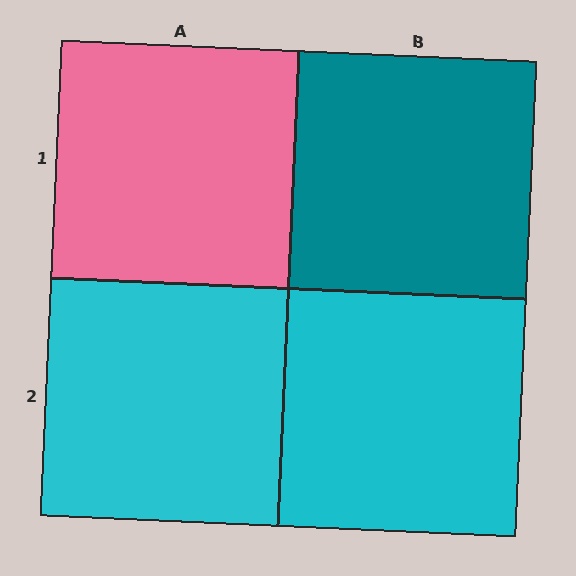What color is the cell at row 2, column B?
Cyan.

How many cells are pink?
1 cell is pink.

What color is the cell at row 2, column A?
Cyan.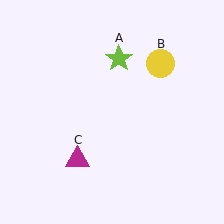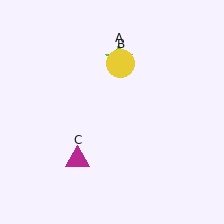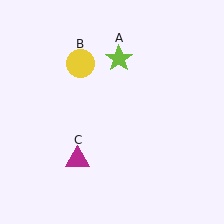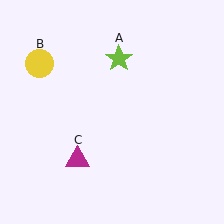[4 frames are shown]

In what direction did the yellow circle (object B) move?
The yellow circle (object B) moved left.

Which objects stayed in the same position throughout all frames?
Lime star (object A) and magenta triangle (object C) remained stationary.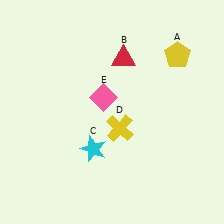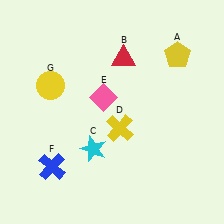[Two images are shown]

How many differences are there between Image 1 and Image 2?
There are 2 differences between the two images.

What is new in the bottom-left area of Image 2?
A blue cross (F) was added in the bottom-left area of Image 2.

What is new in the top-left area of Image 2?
A yellow circle (G) was added in the top-left area of Image 2.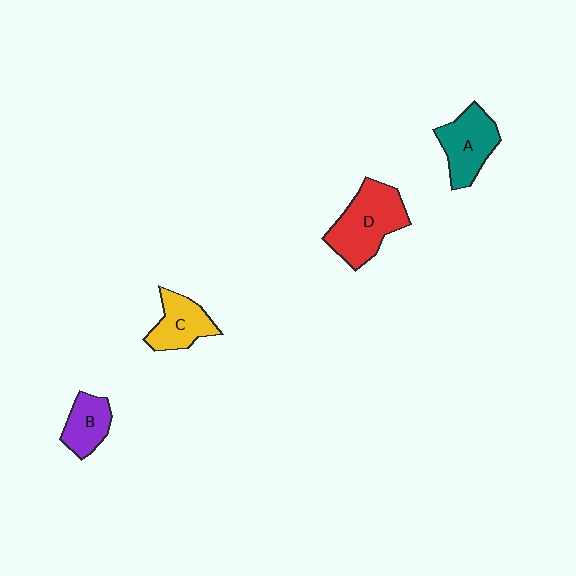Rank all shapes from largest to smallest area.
From largest to smallest: D (red), A (teal), C (yellow), B (purple).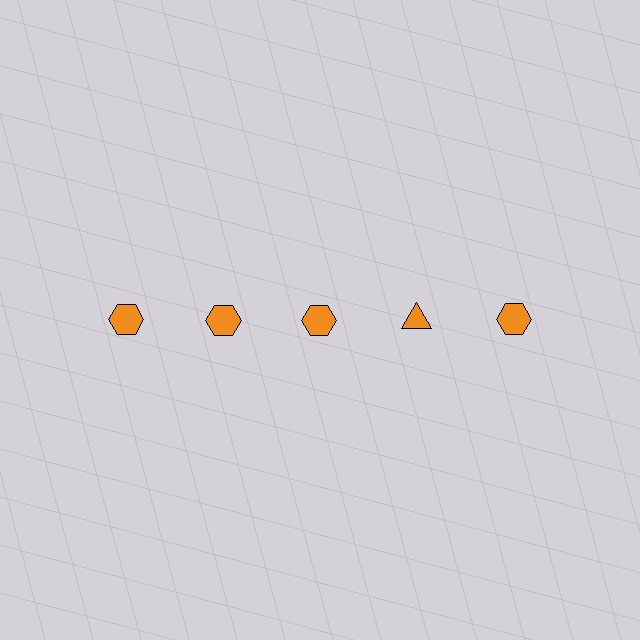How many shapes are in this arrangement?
There are 5 shapes arranged in a grid pattern.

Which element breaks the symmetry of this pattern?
The orange triangle in the top row, second from right column breaks the symmetry. All other shapes are orange hexagons.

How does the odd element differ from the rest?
It has a different shape: triangle instead of hexagon.